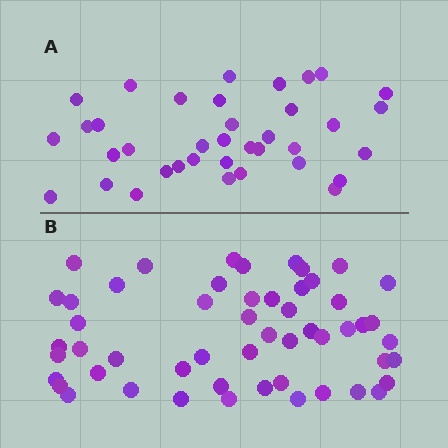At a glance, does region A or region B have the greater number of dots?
Region B (the bottom region) has more dots.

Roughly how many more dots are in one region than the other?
Region B has approximately 15 more dots than region A.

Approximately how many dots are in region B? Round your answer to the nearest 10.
About 50 dots. (The exact count is 53, which rounds to 50.)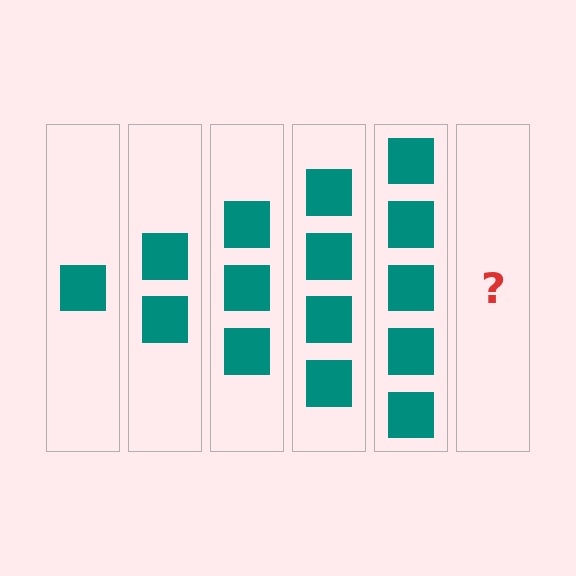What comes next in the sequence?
The next element should be 6 squares.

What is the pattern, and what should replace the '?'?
The pattern is that each step adds one more square. The '?' should be 6 squares.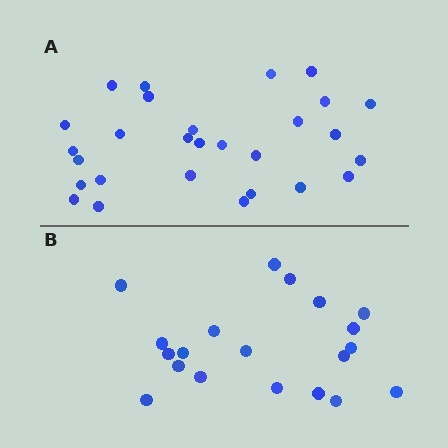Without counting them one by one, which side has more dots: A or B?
Region A (the top region) has more dots.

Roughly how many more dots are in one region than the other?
Region A has roughly 8 or so more dots than region B.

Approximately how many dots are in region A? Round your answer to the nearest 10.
About 30 dots. (The exact count is 28, which rounds to 30.)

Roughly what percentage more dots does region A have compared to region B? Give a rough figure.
About 40% more.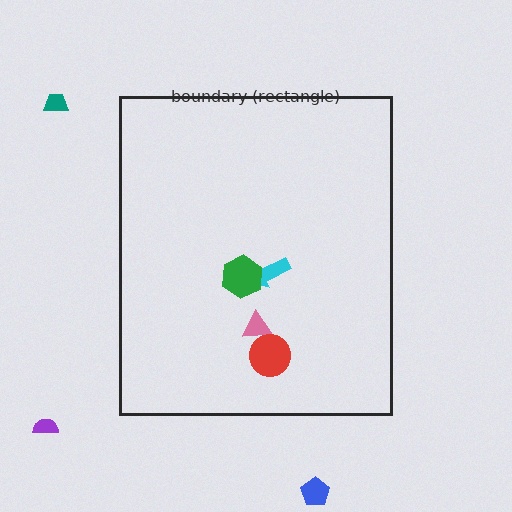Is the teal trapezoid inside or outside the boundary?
Outside.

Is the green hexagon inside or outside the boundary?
Inside.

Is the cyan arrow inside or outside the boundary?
Inside.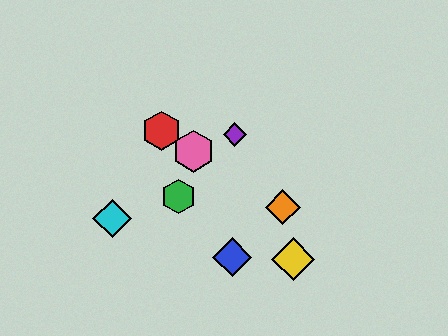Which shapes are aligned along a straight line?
The red hexagon, the orange diamond, the pink hexagon are aligned along a straight line.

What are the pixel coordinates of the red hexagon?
The red hexagon is at (162, 131).